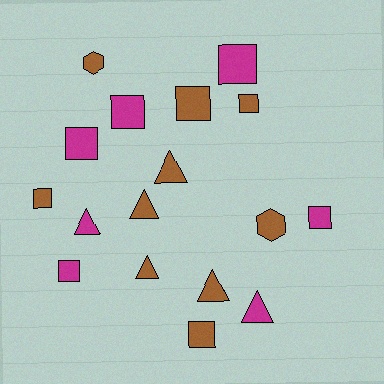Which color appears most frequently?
Brown, with 10 objects.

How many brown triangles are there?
There are 4 brown triangles.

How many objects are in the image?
There are 17 objects.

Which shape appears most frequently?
Square, with 9 objects.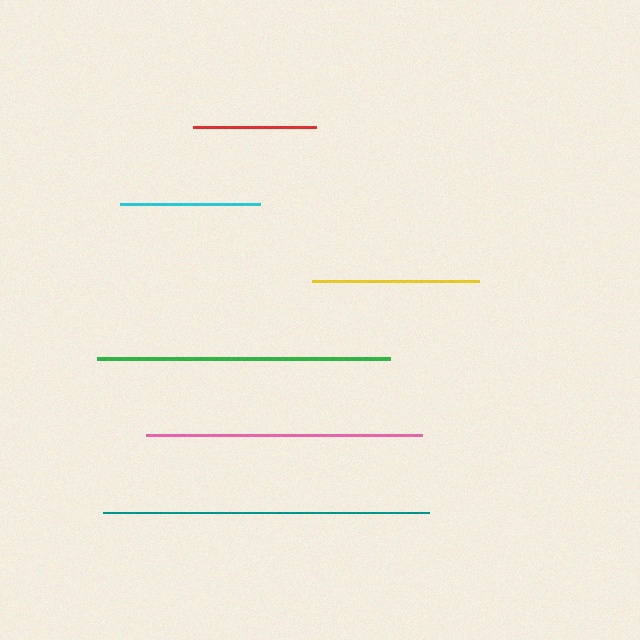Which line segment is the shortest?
The red line is the shortest at approximately 122 pixels.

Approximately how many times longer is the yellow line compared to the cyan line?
The yellow line is approximately 1.2 times the length of the cyan line.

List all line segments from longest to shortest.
From longest to shortest: teal, green, pink, yellow, cyan, red.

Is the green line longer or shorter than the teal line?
The teal line is longer than the green line.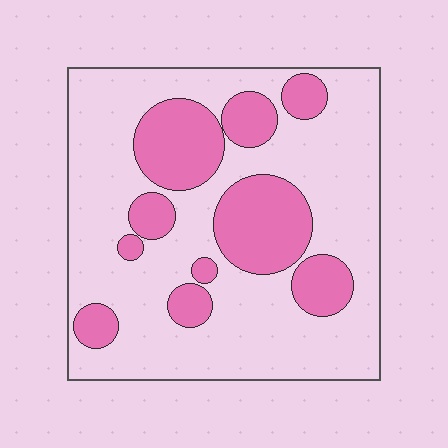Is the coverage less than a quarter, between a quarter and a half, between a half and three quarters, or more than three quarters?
Between a quarter and a half.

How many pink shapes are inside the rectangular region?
10.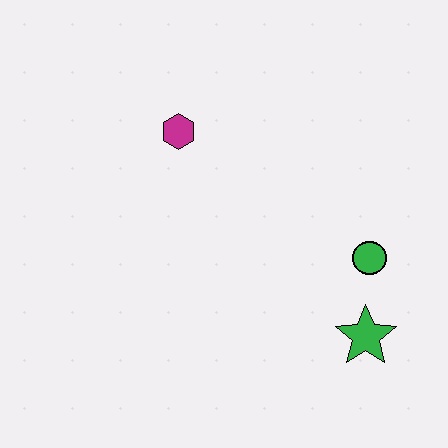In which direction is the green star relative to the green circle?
The green star is below the green circle.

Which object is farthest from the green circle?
The magenta hexagon is farthest from the green circle.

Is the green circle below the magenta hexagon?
Yes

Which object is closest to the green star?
The green circle is closest to the green star.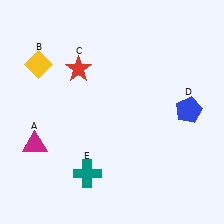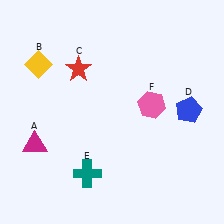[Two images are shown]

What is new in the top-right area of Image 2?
A pink hexagon (F) was added in the top-right area of Image 2.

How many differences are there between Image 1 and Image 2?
There is 1 difference between the two images.